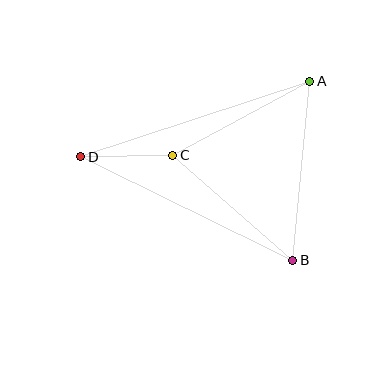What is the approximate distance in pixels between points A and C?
The distance between A and C is approximately 156 pixels.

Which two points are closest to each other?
Points C and D are closest to each other.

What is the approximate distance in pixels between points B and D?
The distance between B and D is approximately 236 pixels.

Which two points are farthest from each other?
Points A and D are farthest from each other.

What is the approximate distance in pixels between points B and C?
The distance between B and C is approximately 160 pixels.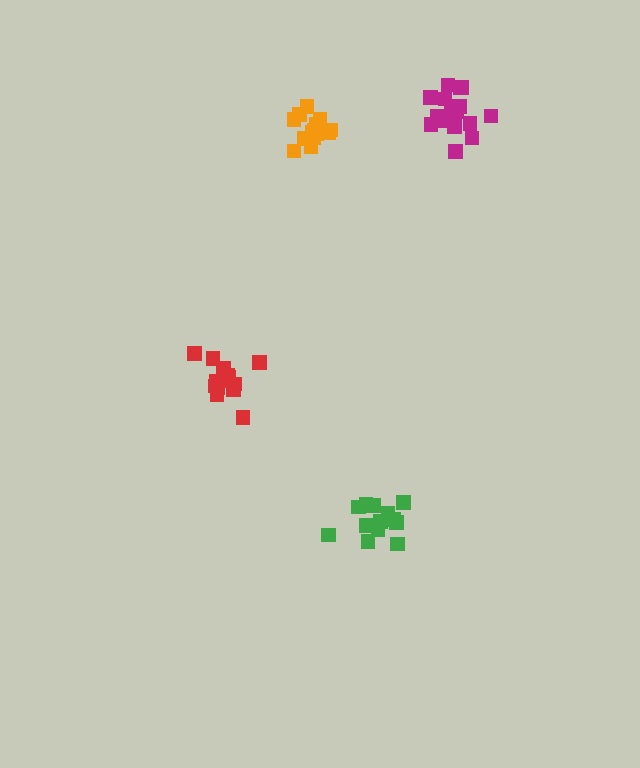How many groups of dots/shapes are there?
There are 4 groups.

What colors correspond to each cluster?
The clusters are colored: orange, red, magenta, green.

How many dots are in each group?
Group 1: 16 dots, Group 2: 15 dots, Group 3: 17 dots, Group 4: 13 dots (61 total).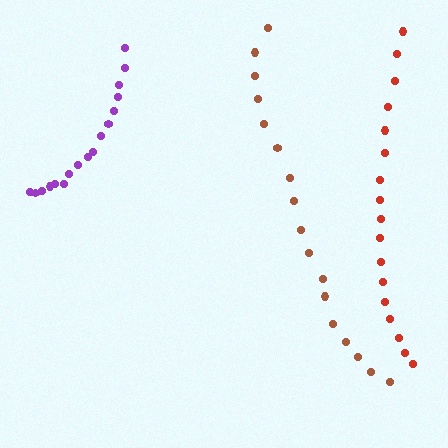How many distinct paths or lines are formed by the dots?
There are 3 distinct paths.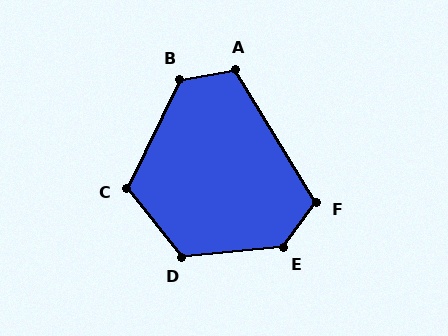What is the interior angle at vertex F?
Approximately 112 degrees (obtuse).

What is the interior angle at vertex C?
Approximately 116 degrees (obtuse).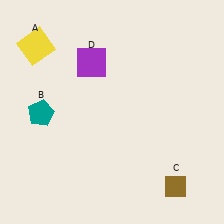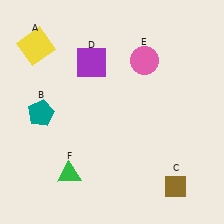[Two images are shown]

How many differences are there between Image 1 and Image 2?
There are 2 differences between the two images.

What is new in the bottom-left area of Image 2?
A green triangle (F) was added in the bottom-left area of Image 2.